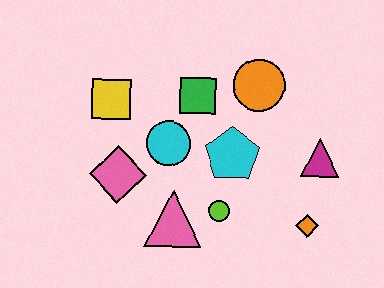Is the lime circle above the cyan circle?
No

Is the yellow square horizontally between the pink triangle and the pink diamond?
No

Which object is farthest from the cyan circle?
The orange diamond is farthest from the cyan circle.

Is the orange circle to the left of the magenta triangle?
Yes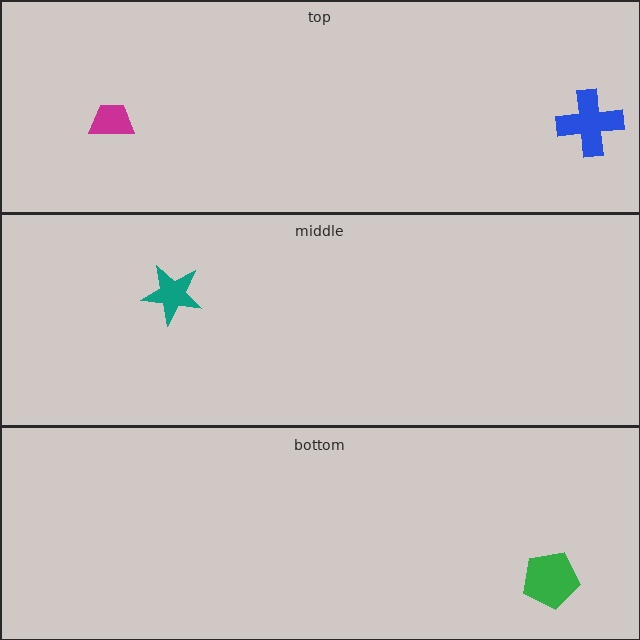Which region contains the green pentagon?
The bottom region.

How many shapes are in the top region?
2.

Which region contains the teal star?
The middle region.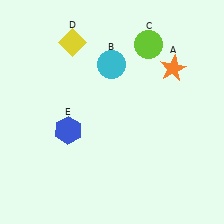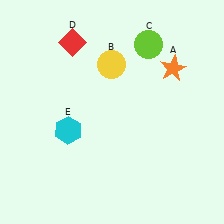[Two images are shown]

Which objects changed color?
B changed from cyan to yellow. D changed from yellow to red. E changed from blue to cyan.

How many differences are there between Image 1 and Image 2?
There are 3 differences between the two images.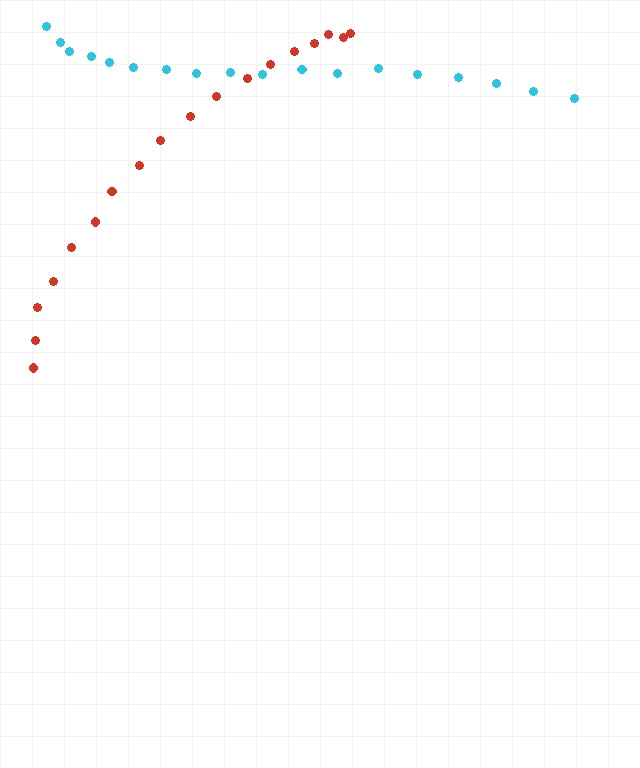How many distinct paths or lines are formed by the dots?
There are 2 distinct paths.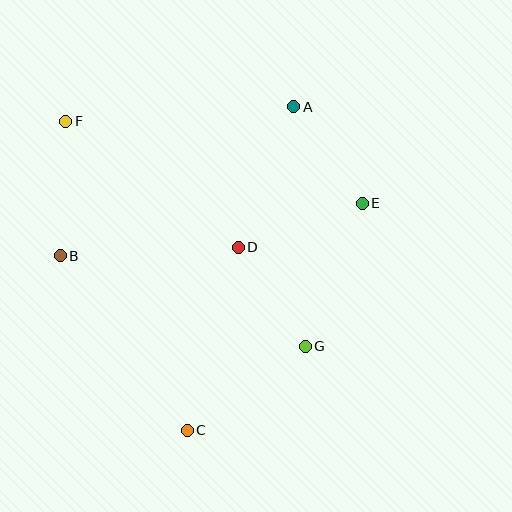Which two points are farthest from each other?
Points A and C are farthest from each other.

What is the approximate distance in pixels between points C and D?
The distance between C and D is approximately 190 pixels.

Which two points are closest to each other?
Points A and E are closest to each other.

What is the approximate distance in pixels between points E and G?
The distance between E and G is approximately 154 pixels.